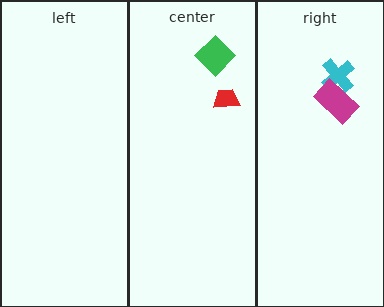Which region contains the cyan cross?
The right region.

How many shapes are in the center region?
2.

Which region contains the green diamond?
The center region.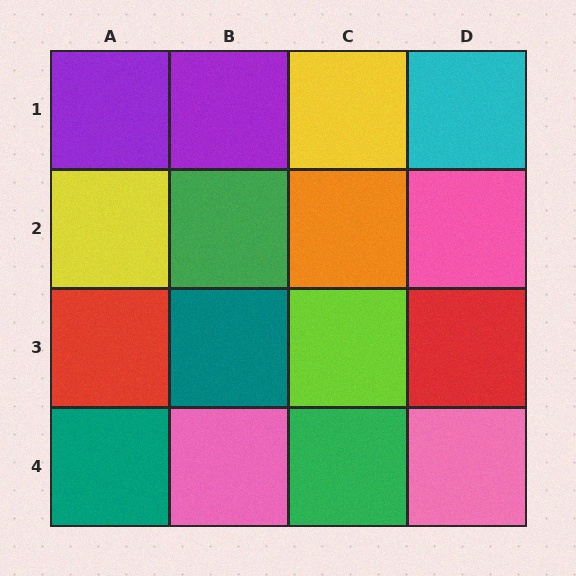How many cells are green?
2 cells are green.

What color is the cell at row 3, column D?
Red.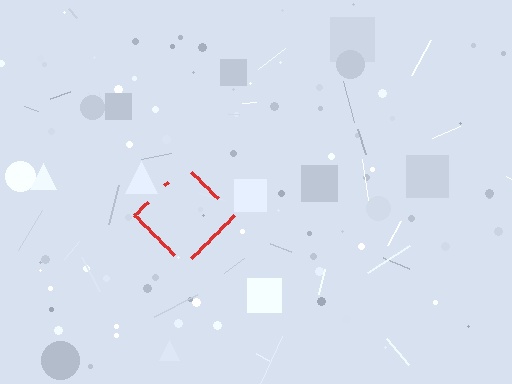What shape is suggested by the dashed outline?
The dashed outline suggests a diamond.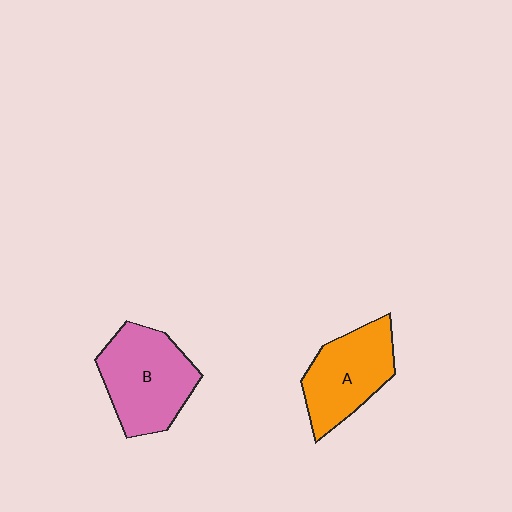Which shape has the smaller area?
Shape A (orange).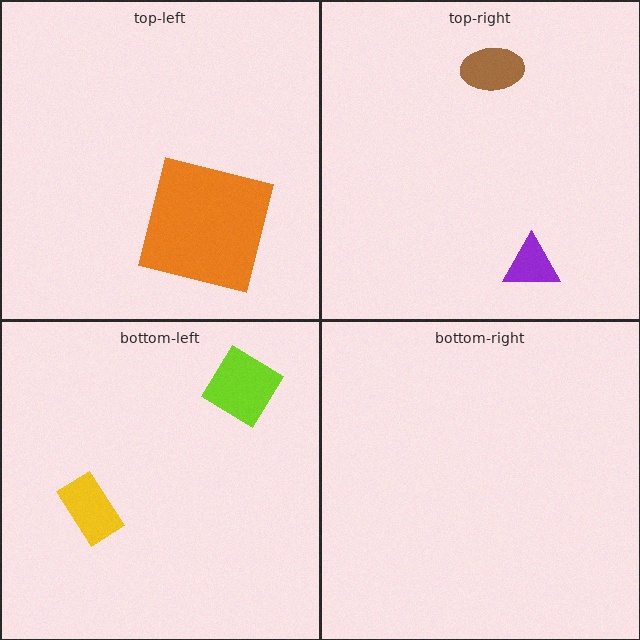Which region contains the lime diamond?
The bottom-left region.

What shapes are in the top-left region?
The orange square.